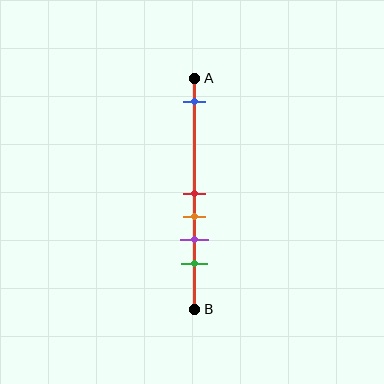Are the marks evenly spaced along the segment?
No, the marks are not evenly spaced.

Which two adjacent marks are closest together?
The red and orange marks are the closest adjacent pair.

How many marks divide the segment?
There are 5 marks dividing the segment.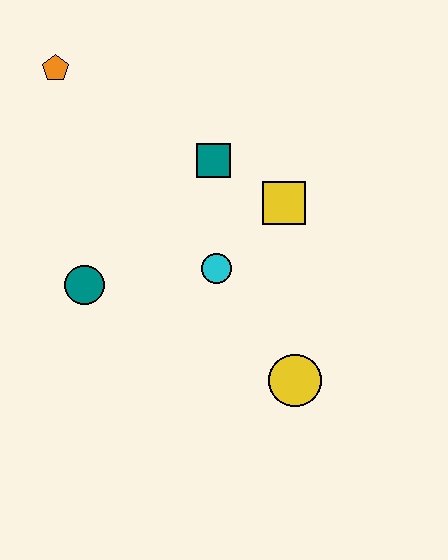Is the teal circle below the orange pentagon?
Yes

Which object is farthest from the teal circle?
The yellow circle is farthest from the teal circle.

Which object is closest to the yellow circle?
The cyan circle is closest to the yellow circle.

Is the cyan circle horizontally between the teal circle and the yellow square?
Yes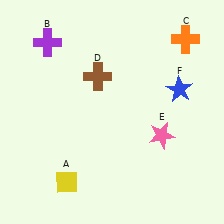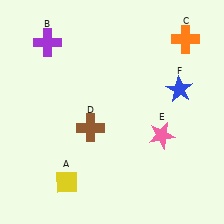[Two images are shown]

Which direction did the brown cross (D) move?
The brown cross (D) moved down.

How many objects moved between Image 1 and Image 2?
1 object moved between the two images.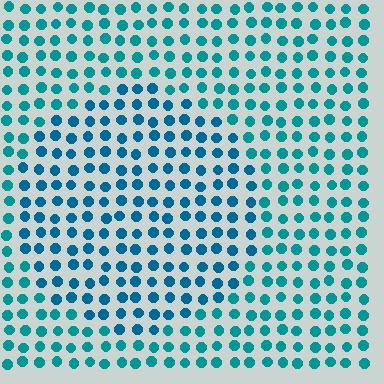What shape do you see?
I see a circle.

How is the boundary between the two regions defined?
The boundary is defined purely by a slight shift in hue (about 19 degrees). Spacing, size, and orientation are identical on both sides.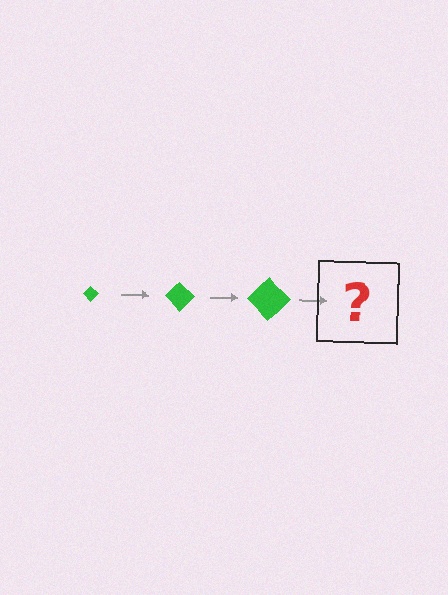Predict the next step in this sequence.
The next step is a green diamond, larger than the previous one.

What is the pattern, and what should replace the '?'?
The pattern is that the diamond gets progressively larger each step. The '?' should be a green diamond, larger than the previous one.